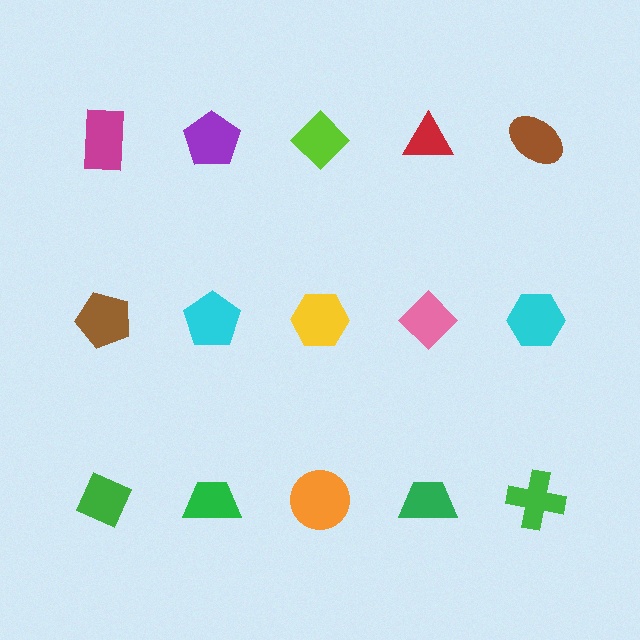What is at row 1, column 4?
A red triangle.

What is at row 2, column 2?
A cyan pentagon.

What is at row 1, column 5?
A brown ellipse.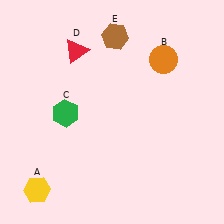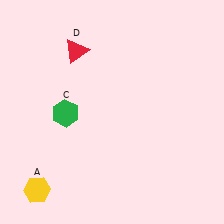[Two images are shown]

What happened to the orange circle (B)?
The orange circle (B) was removed in Image 2. It was in the top-right area of Image 1.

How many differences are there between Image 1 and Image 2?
There are 2 differences between the two images.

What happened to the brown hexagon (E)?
The brown hexagon (E) was removed in Image 2. It was in the top-right area of Image 1.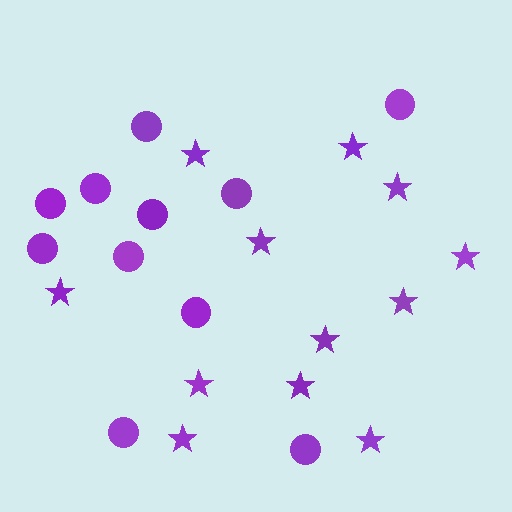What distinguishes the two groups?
There are 2 groups: one group of circles (11) and one group of stars (12).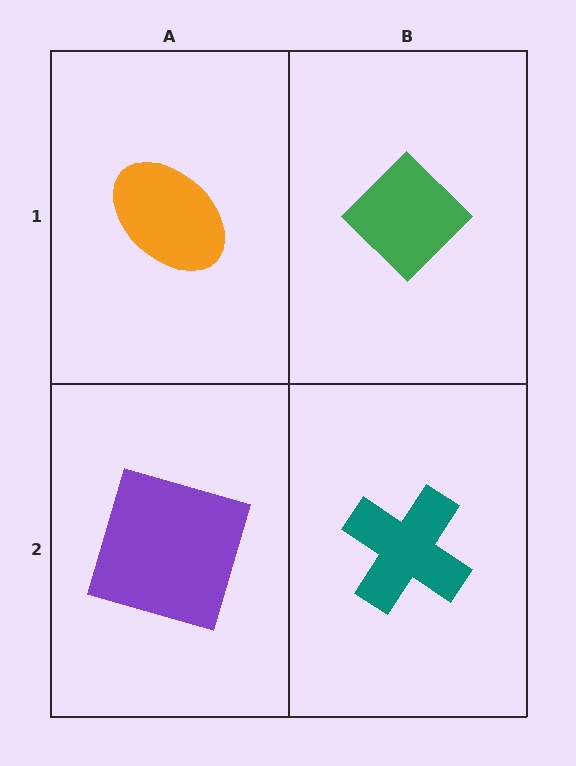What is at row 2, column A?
A purple square.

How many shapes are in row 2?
2 shapes.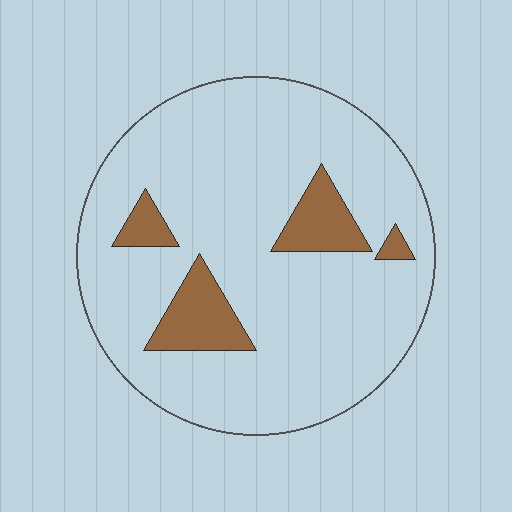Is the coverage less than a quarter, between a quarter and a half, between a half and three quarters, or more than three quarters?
Less than a quarter.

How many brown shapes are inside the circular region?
4.